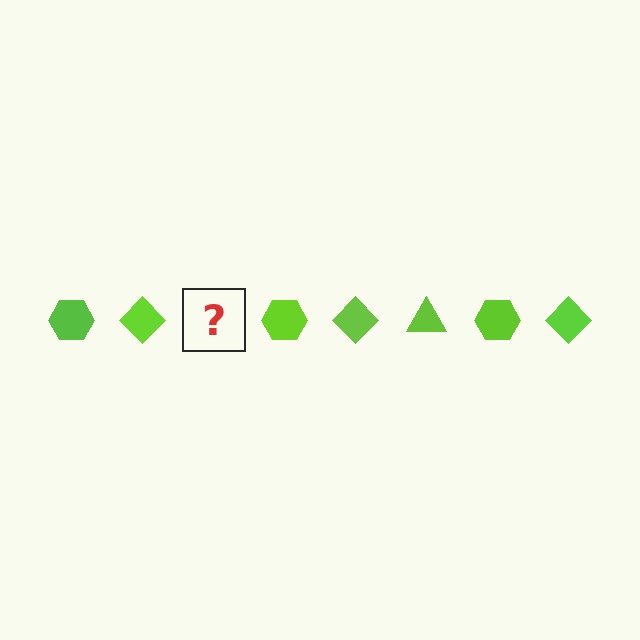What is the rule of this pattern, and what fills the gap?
The rule is that the pattern cycles through hexagon, diamond, triangle shapes in lime. The gap should be filled with a lime triangle.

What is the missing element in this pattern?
The missing element is a lime triangle.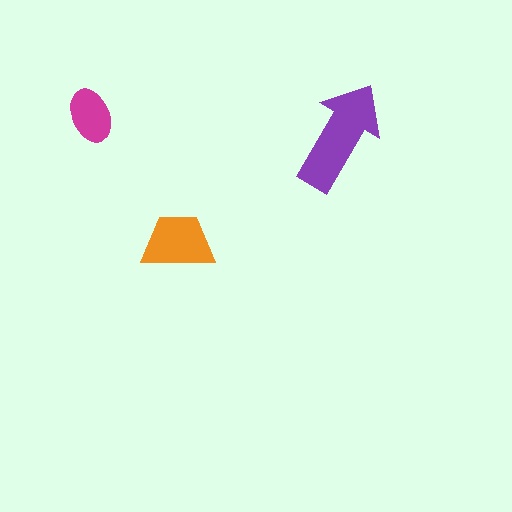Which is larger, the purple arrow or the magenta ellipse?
The purple arrow.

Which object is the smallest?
The magenta ellipse.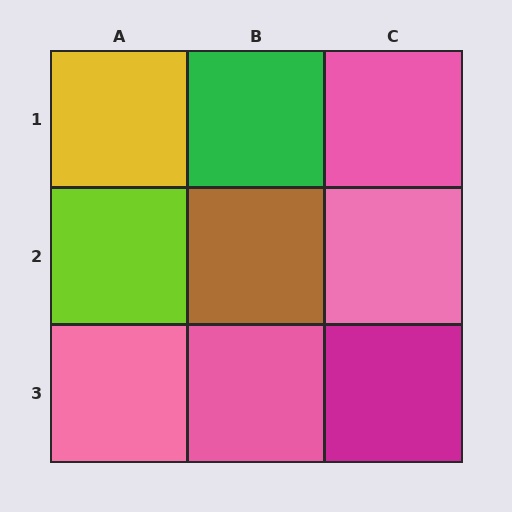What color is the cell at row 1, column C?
Pink.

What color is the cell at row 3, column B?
Pink.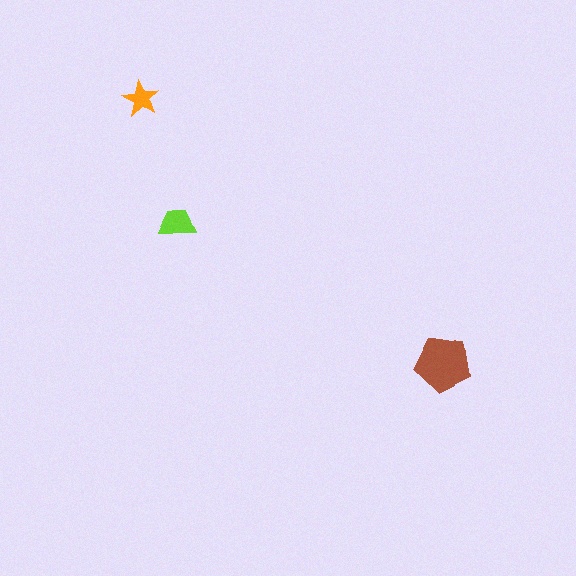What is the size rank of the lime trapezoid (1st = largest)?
2nd.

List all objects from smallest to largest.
The orange star, the lime trapezoid, the brown pentagon.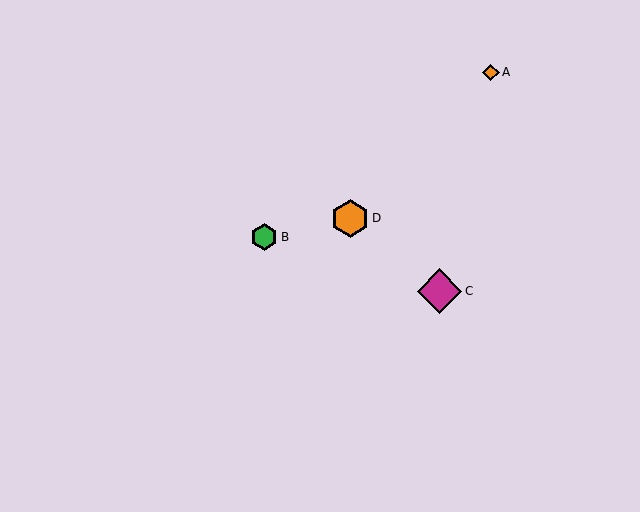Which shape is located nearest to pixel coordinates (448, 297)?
The magenta diamond (labeled C) at (440, 291) is nearest to that location.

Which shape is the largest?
The magenta diamond (labeled C) is the largest.